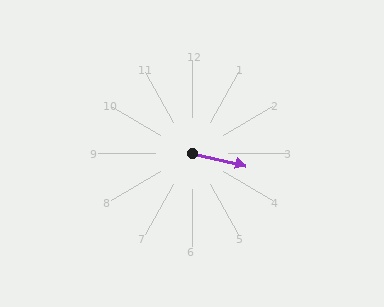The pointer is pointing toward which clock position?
Roughly 3 o'clock.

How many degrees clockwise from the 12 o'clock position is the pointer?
Approximately 102 degrees.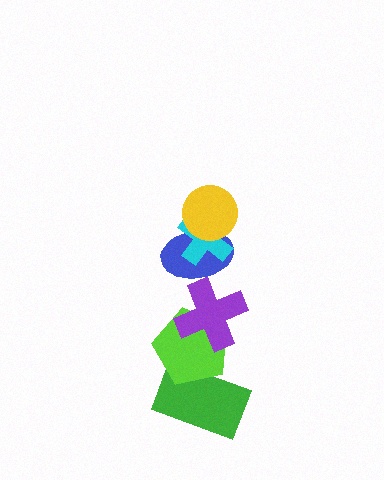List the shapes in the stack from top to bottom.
From top to bottom: the yellow circle, the cyan cross, the blue ellipse, the purple cross, the lime pentagon, the green rectangle.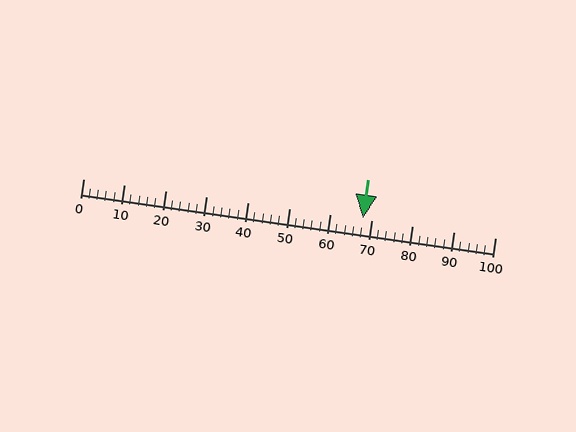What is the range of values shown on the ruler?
The ruler shows values from 0 to 100.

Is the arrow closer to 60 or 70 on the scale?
The arrow is closer to 70.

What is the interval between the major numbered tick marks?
The major tick marks are spaced 10 units apart.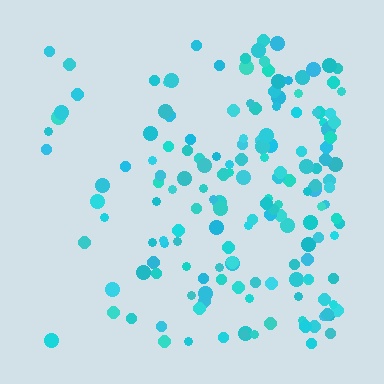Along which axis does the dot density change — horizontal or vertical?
Horizontal.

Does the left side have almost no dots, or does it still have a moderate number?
Still a moderate number, just noticeably fewer than the right.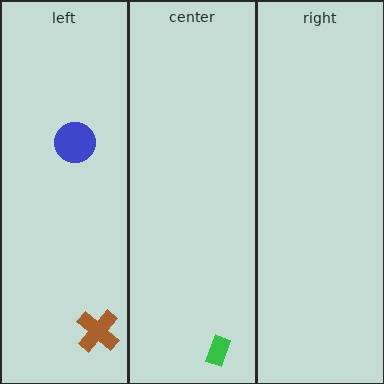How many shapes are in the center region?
1.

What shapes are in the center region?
The green rectangle.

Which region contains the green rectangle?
The center region.